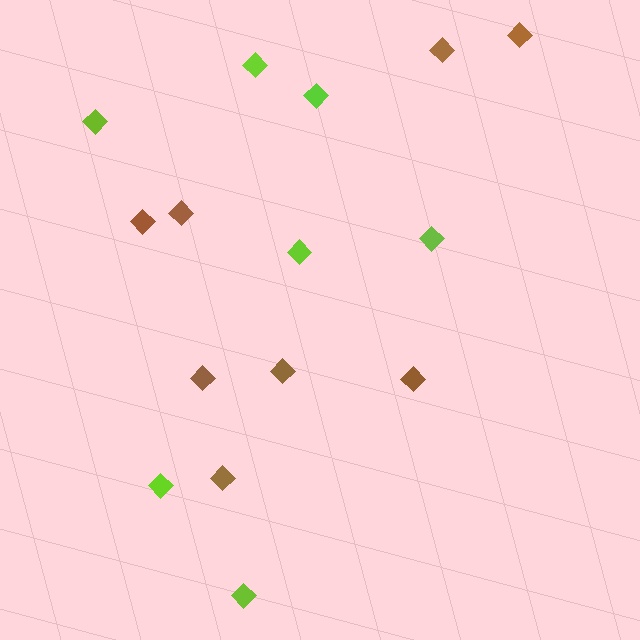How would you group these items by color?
There are 2 groups: one group of lime diamonds (7) and one group of brown diamonds (8).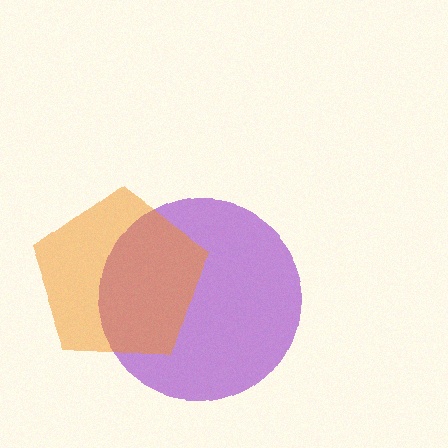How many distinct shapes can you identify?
There are 2 distinct shapes: a purple circle, an orange pentagon.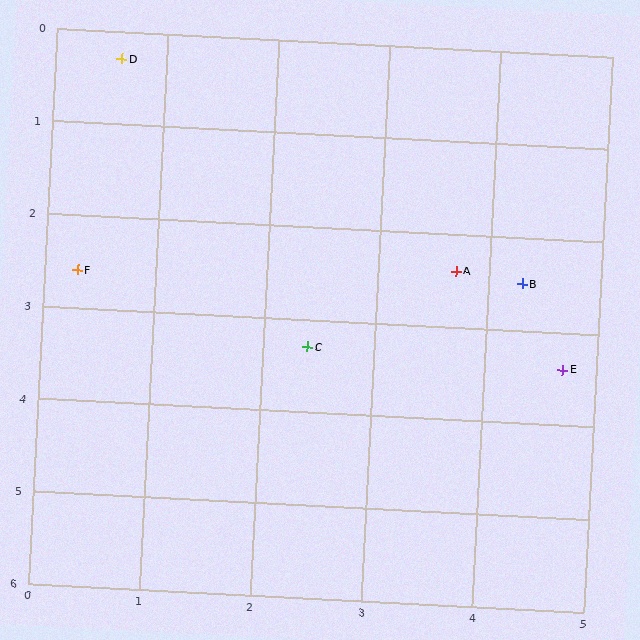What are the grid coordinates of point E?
Point E is at approximately (4.7, 3.4).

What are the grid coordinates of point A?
Point A is at approximately (3.7, 2.4).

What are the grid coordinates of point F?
Point F is at approximately (0.3, 2.6).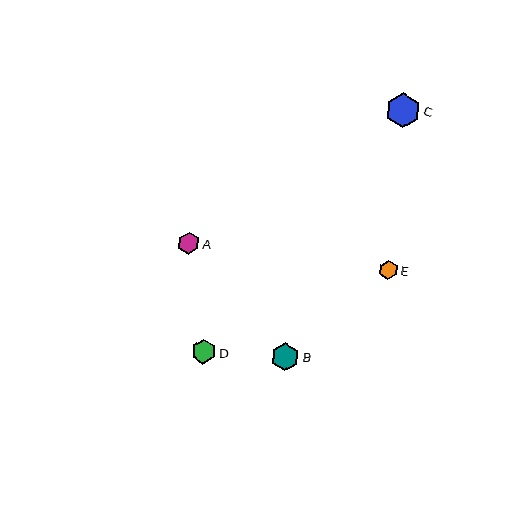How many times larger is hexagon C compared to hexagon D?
Hexagon C is approximately 1.4 times the size of hexagon D.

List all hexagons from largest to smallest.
From largest to smallest: C, B, D, A, E.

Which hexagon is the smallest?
Hexagon E is the smallest with a size of approximately 19 pixels.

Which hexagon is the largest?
Hexagon C is the largest with a size of approximately 35 pixels.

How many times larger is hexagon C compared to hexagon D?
Hexagon C is approximately 1.4 times the size of hexagon D.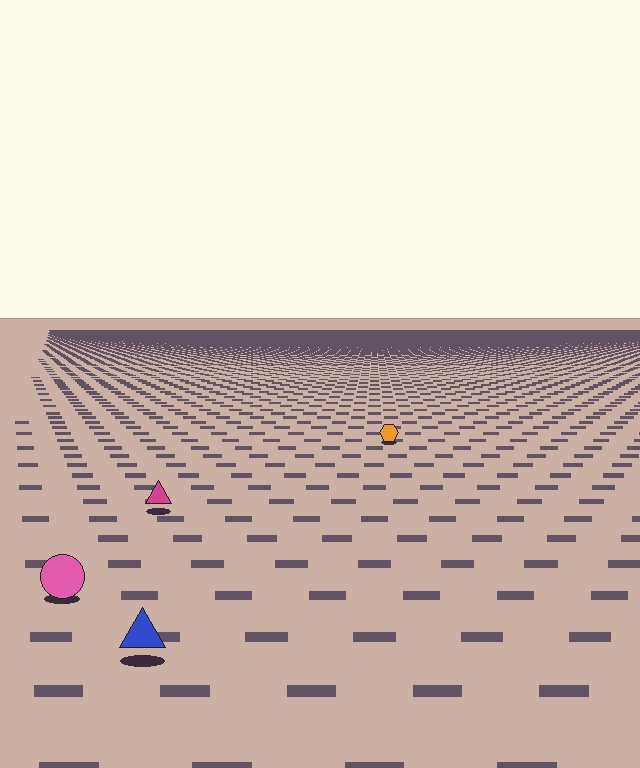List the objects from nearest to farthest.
From nearest to farthest: the blue triangle, the pink circle, the magenta triangle, the orange hexagon.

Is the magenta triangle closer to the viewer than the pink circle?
No. The pink circle is closer — you can tell from the texture gradient: the ground texture is coarser near it.